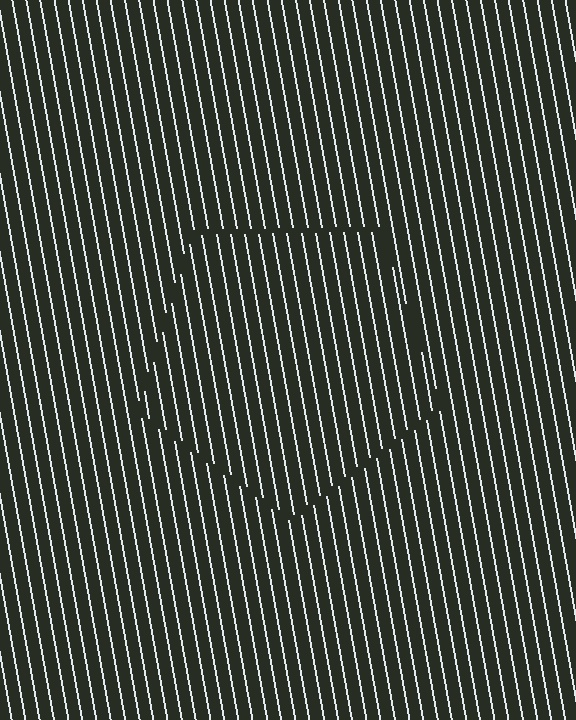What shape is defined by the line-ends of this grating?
An illusory pentagon. The interior of the shape contains the same grating, shifted by half a period — the contour is defined by the phase discontinuity where line-ends from the inner and outer gratings abut.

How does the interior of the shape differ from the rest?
The interior of the shape contains the same grating, shifted by half a period — the contour is defined by the phase discontinuity where line-ends from the inner and outer gratings abut.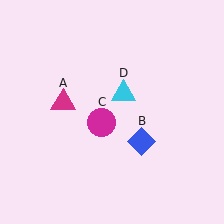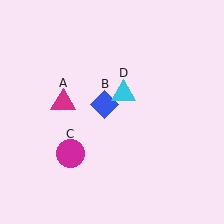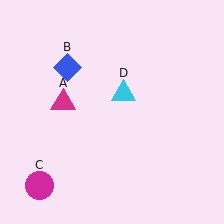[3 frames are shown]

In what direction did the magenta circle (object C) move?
The magenta circle (object C) moved down and to the left.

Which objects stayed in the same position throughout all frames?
Magenta triangle (object A) and cyan triangle (object D) remained stationary.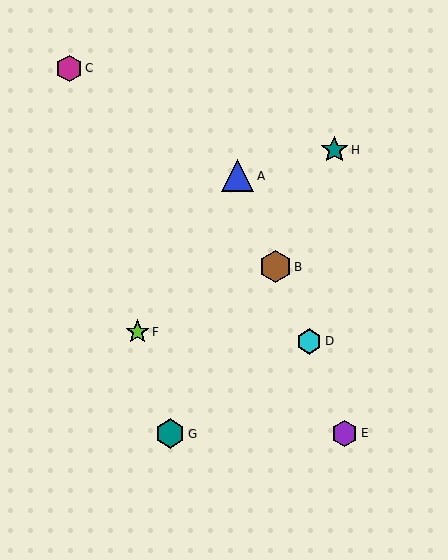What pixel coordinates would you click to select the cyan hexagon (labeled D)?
Click at (309, 341) to select the cyan hexagon D.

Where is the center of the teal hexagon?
The center of the teal hexagon is at (170, 434).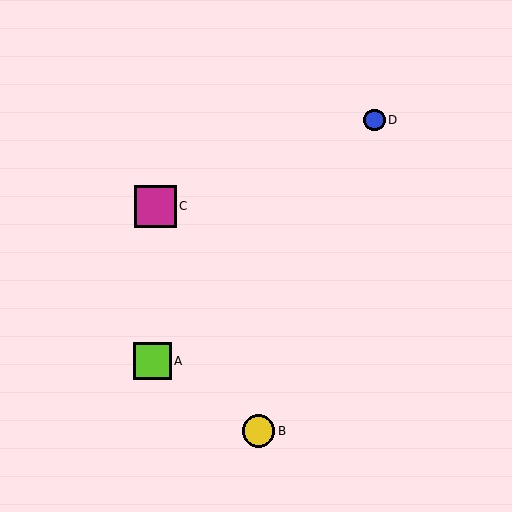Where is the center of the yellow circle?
The center of the yellow circle is at (258, 431).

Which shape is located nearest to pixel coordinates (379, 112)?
The blue circle (labeled D) at (374, 120) is nearest to that location.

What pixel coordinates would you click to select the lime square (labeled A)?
Click at (152, 361) to select the lime square A.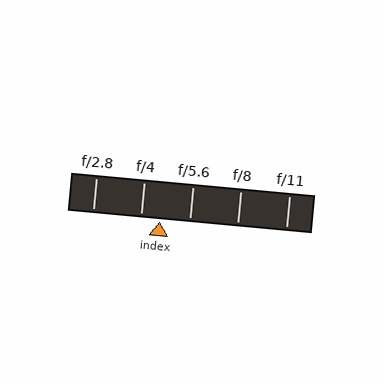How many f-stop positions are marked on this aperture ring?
There are 5 f-stop positions marked.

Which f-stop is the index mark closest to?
The index mark is closest to f/4.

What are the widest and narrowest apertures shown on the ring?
The widest aperture shown is f/2.8 and the narrowest is f/11.